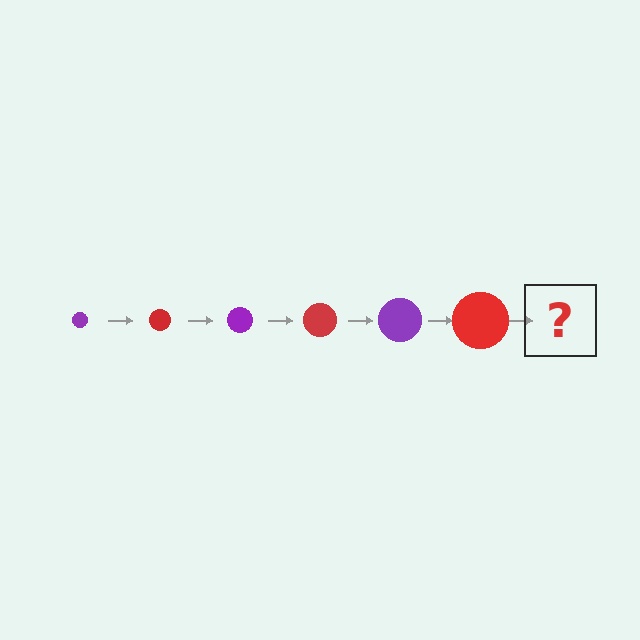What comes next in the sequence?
The next element should be a purple circle, larger than the previous one.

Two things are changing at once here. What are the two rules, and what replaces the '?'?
The two rules are that the circle grows larger each step and the color cycles through purple and red. The '?' should be a purple circle, larger than the previous one.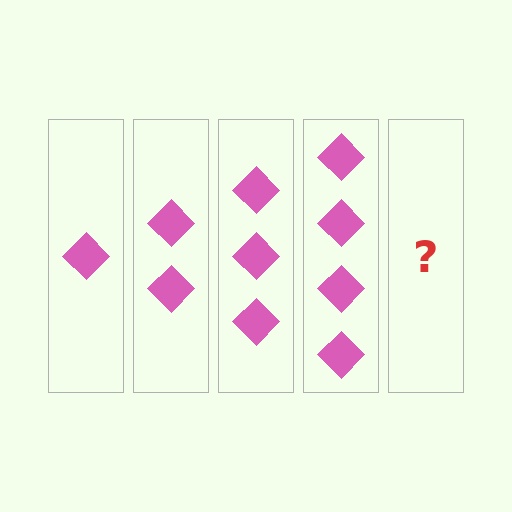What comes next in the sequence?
The next element should be 5 diamonds.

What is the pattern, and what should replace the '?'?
The pattern is that each step adds one more diamond. The '?' should be 5 diamonds.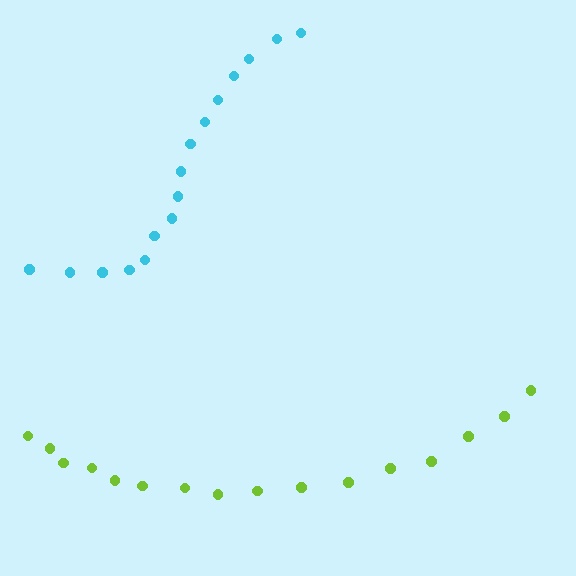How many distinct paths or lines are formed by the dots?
There are 2 distinct paths.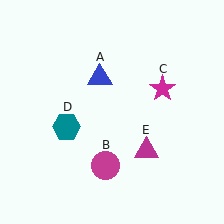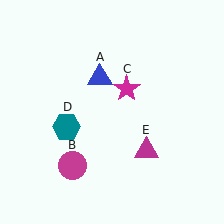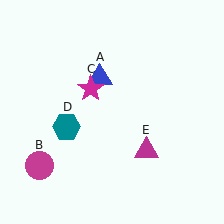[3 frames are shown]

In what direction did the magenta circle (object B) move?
The magenta circle (object B) moved left.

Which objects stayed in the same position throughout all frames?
Blue triangle (object A) and teal hexagon (object D) and magenta triangle (object E) remained stationary.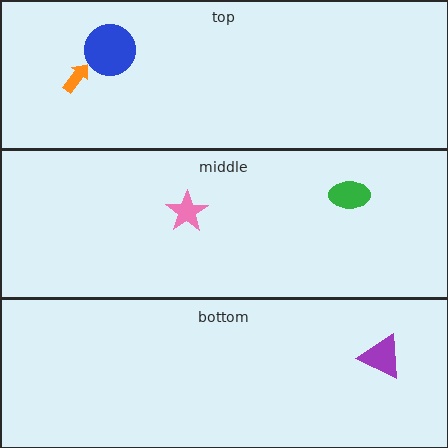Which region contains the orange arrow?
The top region.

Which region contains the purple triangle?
The bottom region.